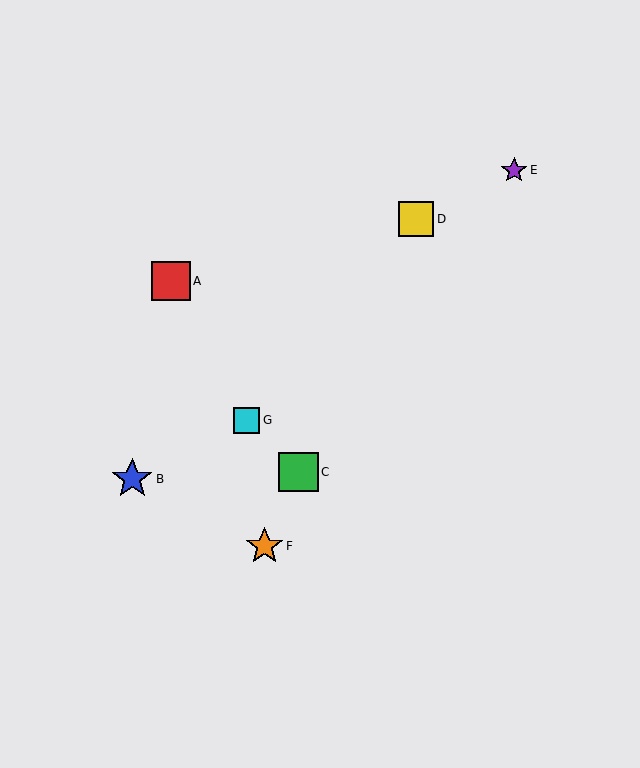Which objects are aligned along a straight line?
Objects C, D, F are aligned along a straight line.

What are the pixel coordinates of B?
Object B is at (132, 479).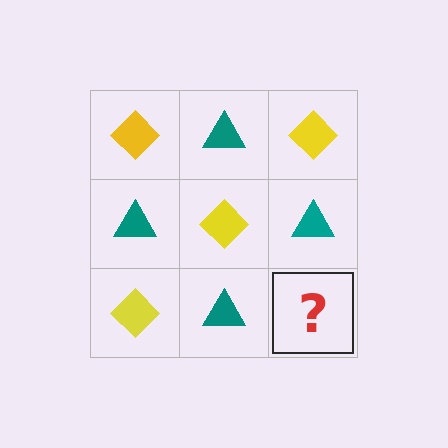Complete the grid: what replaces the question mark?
The question mark should be replaced with a yellow diamond.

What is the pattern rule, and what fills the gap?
The rule is that it alternates yellow diamond and teal triangle in a checkerboard pattern. The gap should be filled with a yellow diamond.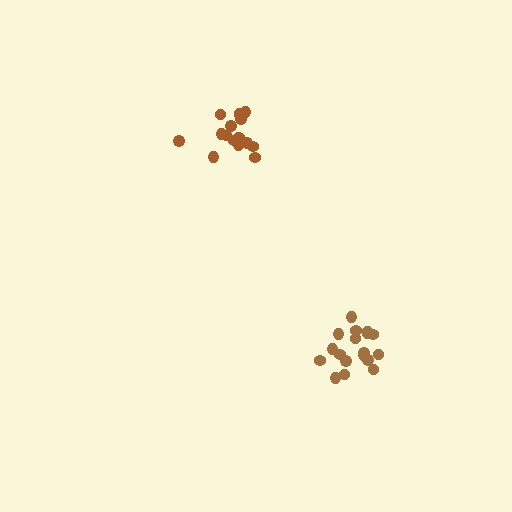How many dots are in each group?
Group 1: 18 dots, Group 2: 17 dots (35 total).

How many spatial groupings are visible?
There are 2 spatial groupings.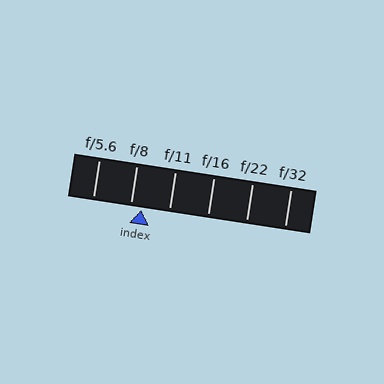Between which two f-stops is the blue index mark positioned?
The index mark is between f/8 and f/11.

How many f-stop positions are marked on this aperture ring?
There are 6 f-stop positions marked.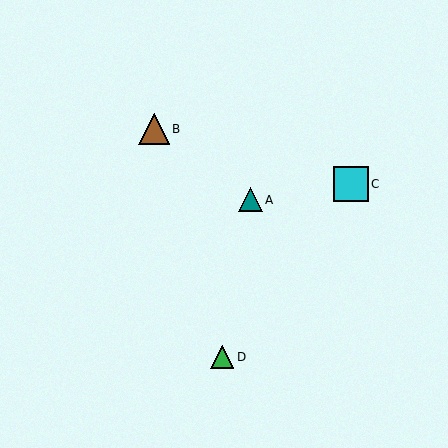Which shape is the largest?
The cyan square (labeled C) is the largest.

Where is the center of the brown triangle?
The center of the brown triangle is at (154, 129).